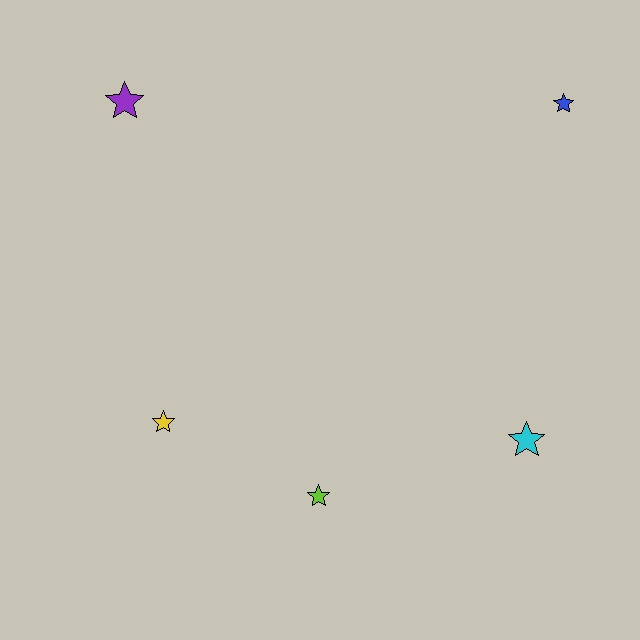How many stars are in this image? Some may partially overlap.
There are 5 stars.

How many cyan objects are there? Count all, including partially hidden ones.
There is 1 cyan object.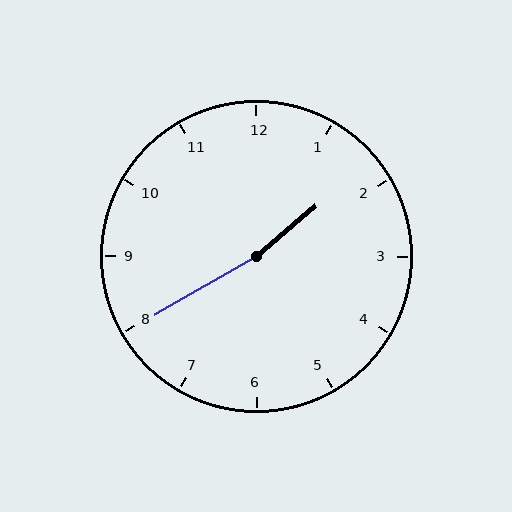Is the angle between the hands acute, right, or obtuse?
It is obtuse.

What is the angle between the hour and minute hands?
Approximately 170 degrees.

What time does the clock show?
1:40.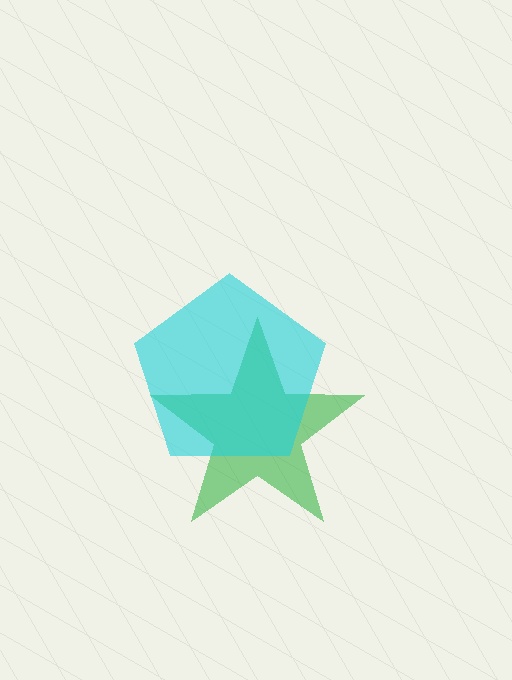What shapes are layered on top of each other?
The layered shapes are: a green star, a cyan pentagon.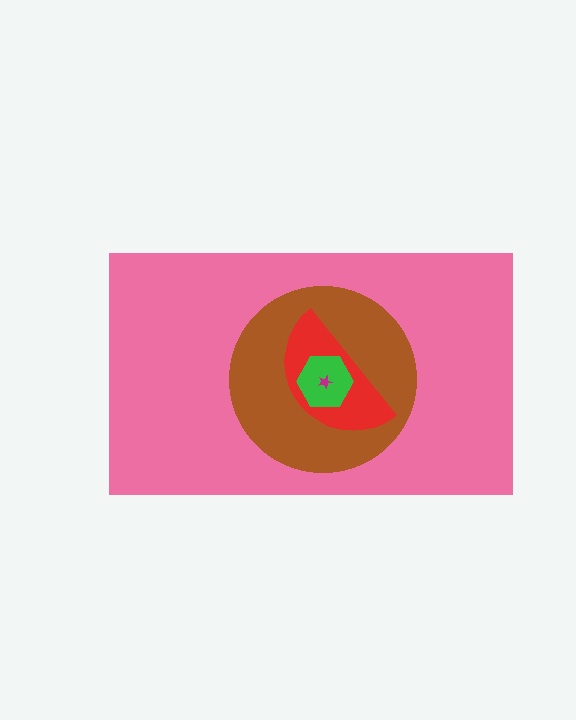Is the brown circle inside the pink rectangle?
Yes.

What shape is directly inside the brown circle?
The red semicircle.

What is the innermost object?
The magenta star.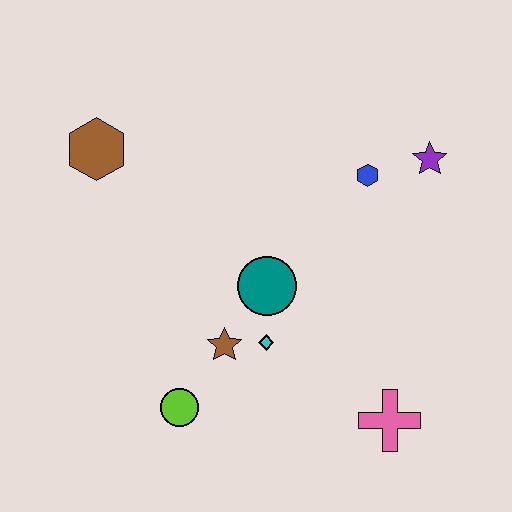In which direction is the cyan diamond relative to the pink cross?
The cyan diamond is to the left of the pink cross.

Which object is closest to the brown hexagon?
The teal circle is closest to the brown hexagon.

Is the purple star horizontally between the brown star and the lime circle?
No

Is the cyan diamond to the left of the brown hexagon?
No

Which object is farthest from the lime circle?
The purple star is farthest from the lime circle.